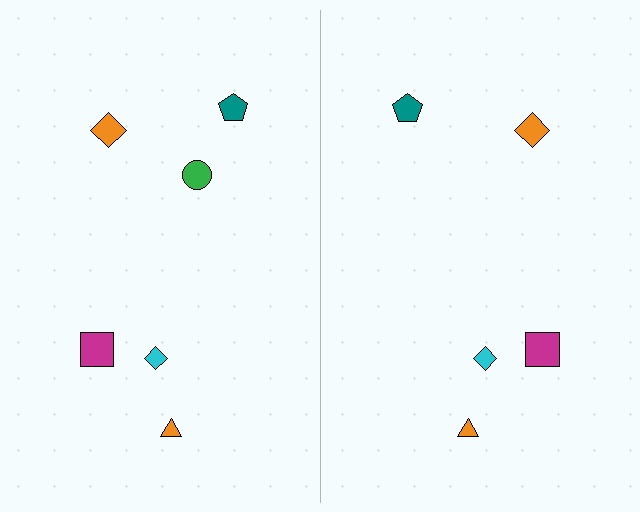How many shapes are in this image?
There are 11 shapes in this image.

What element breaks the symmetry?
A green circle is missing from the right side.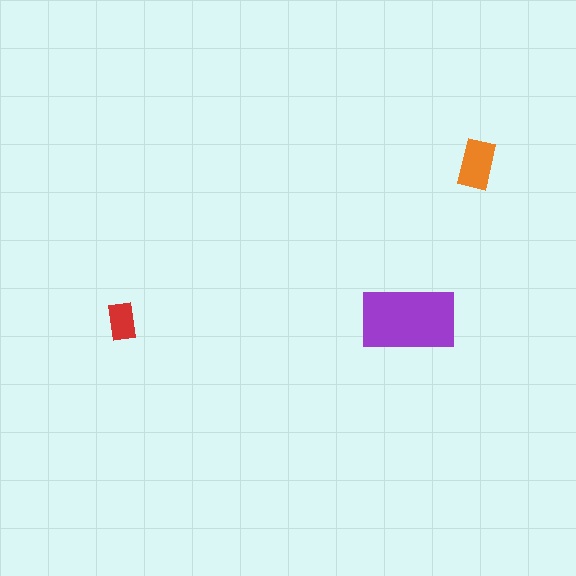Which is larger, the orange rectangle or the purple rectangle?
The purple one.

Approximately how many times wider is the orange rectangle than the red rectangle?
About 1.5 times wider.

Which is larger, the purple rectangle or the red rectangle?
The purple one.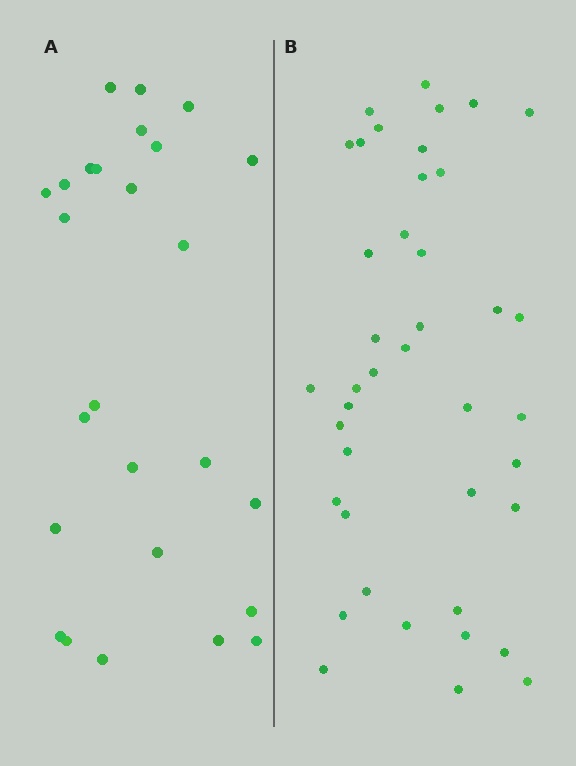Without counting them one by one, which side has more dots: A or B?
Region B (the right region) has more dots.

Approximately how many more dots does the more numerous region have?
Region B has approximately 15 more dots than region A.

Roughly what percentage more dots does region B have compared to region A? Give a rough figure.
About 60% more.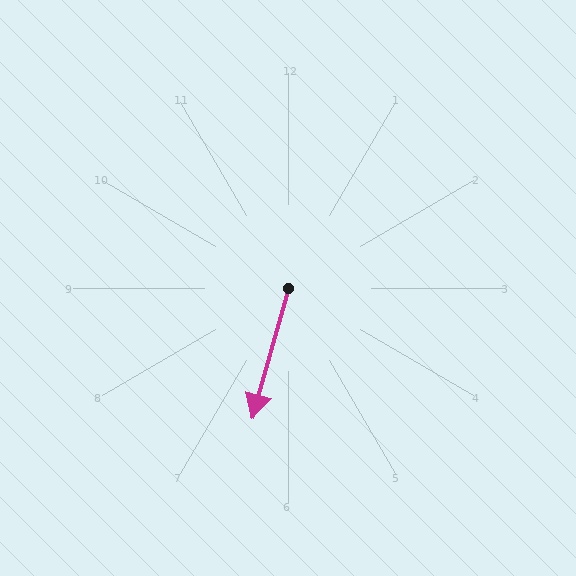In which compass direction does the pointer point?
South.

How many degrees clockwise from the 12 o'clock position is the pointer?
Approximately 195 degrees.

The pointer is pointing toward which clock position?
Roughly 7 o'clock.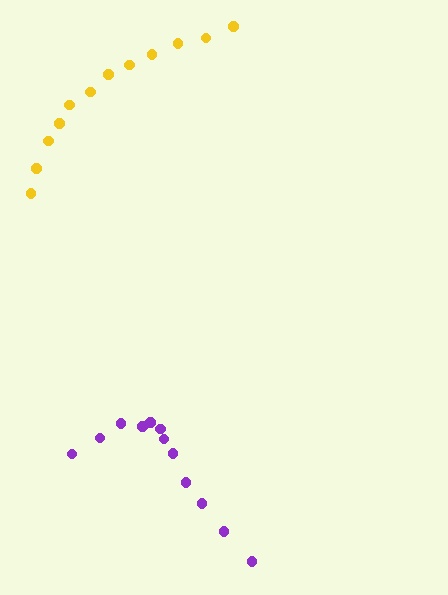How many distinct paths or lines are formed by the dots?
There are 2 distinct paths.